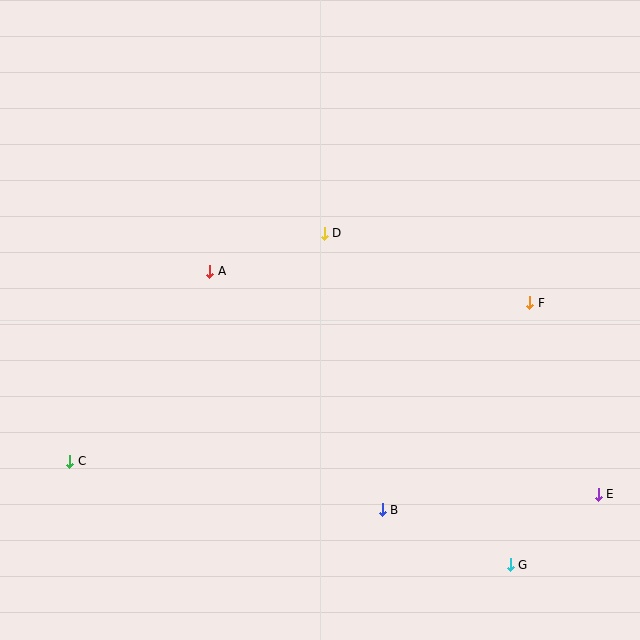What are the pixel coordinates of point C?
Point C is at (70, 461).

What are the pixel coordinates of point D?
Point D is at (324, 233).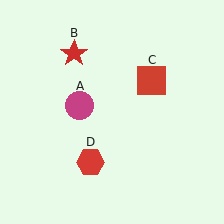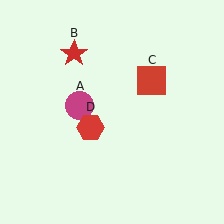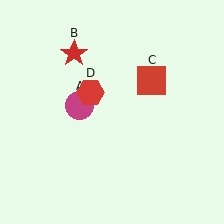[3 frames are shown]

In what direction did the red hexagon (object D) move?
The red hexagon (object D) moved up.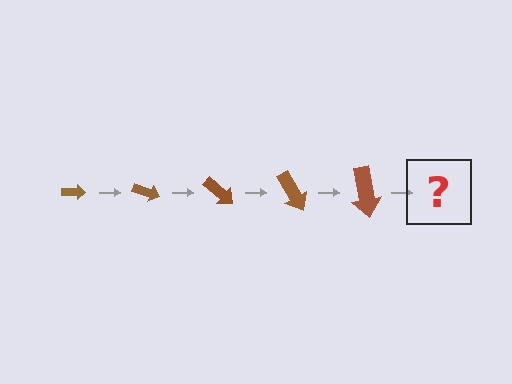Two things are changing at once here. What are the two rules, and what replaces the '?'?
The two rules are that the arrow grows larger each step and it rotates 20 degrees each step. The '?' should be an arrow, larger than the previous one and rotated 100 degrees from the start.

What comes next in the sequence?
The next element should be an arrow, larger than the previous one and rotated 100 degrees from the start.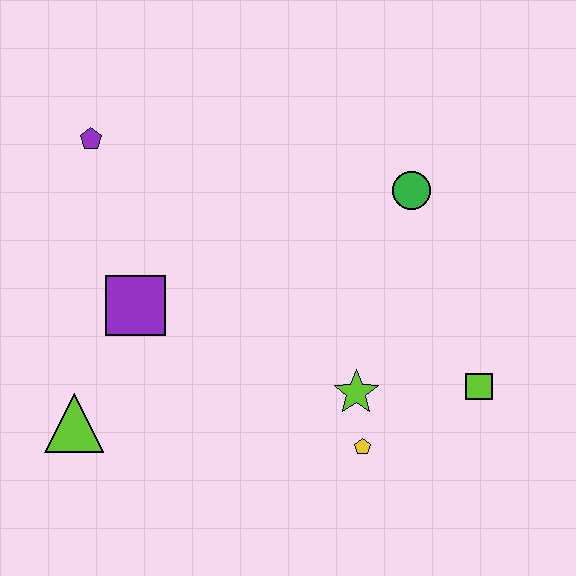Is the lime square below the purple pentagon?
Yes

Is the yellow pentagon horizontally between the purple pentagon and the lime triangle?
No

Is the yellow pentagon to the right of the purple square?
Yes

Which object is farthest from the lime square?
The purple pentagon is farthest from the lime square.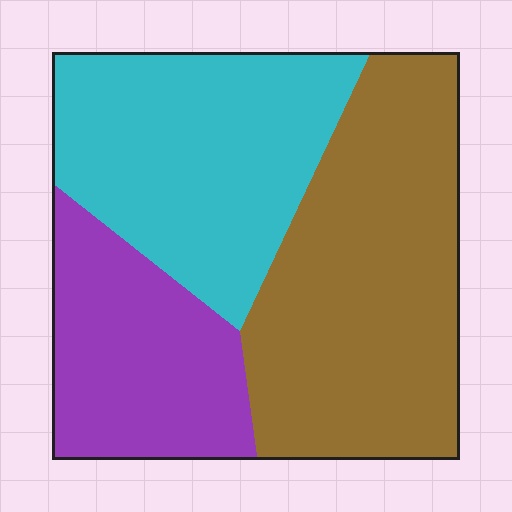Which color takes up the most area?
Brown, at roughly 40%.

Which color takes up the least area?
Purple, at roughly 25%.